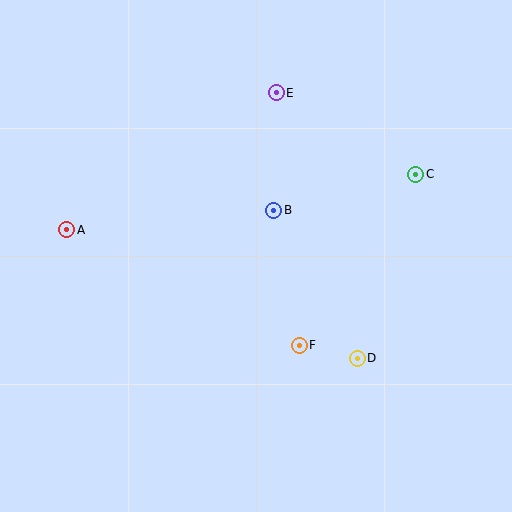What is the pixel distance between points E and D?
The distance between E and D is 278 pixels.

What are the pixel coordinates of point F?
Point F is at (299, 345).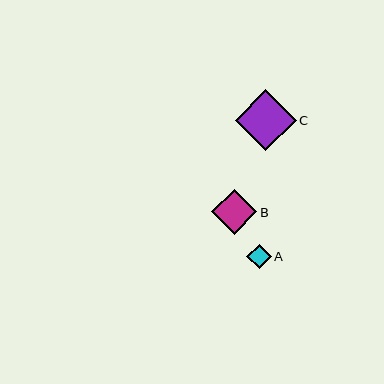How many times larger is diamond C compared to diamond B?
Diamond C is approximately 1.3 times the size of diamond B.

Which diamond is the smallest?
Diamond A is the smallest with a size of approximately 24 pixels.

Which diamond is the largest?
Diamond C is the largest with a size of approximately 61 pixels.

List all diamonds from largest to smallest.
From largest to smallest: C, B, A.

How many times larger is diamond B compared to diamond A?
Diamond B is approximately 1.9 times the size of diamond A.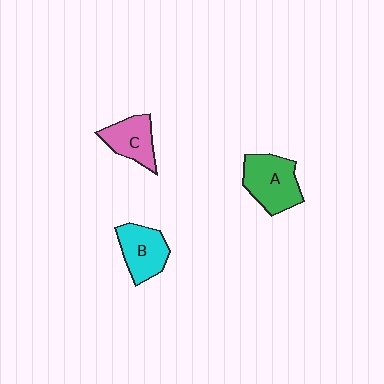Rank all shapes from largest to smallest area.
From largest to smallest: A (green), B (cyan), C (pink).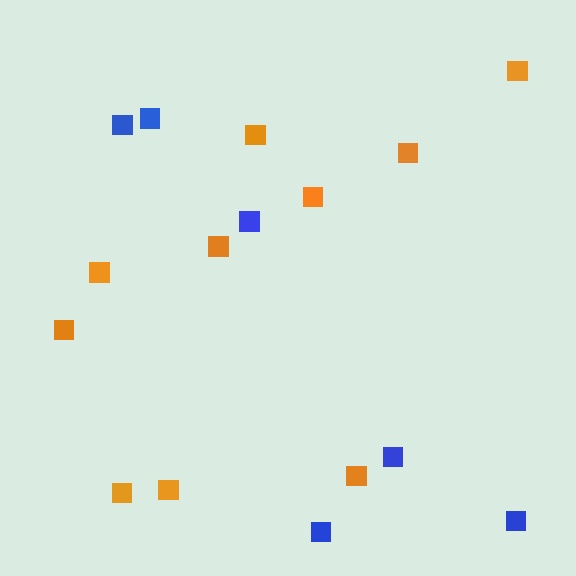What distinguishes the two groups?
There are 2 groups: one group of blue squares (6) and one group of orange squares (10).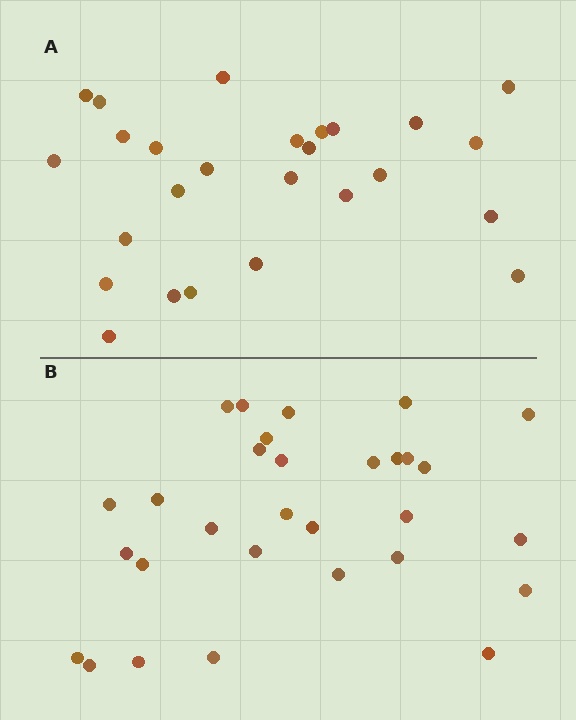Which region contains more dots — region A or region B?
Region B (the bottom region) has more dots.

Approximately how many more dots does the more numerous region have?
Region B has about 4 more dots than region A.